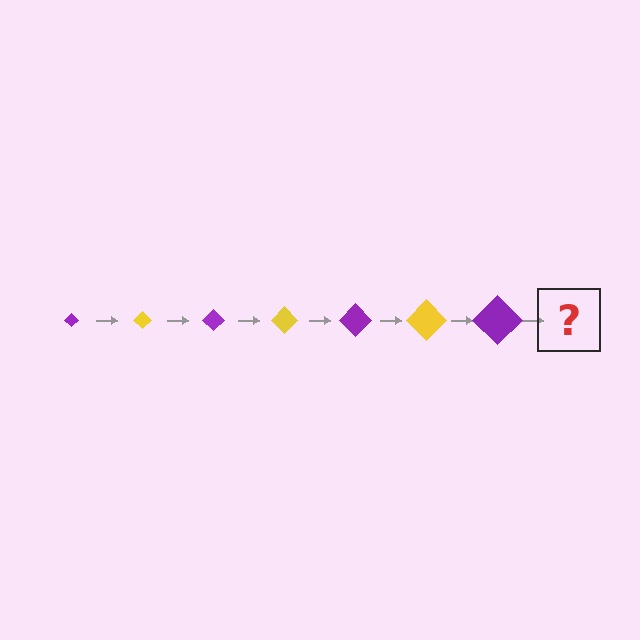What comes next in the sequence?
The next element should be a yellow diamond, larger than the previous one.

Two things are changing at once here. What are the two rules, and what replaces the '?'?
The two rules are that the diamond grows larger each step and the color cycles through purple and yellow. The '?' should be a yellow diamond, larger than the previous one.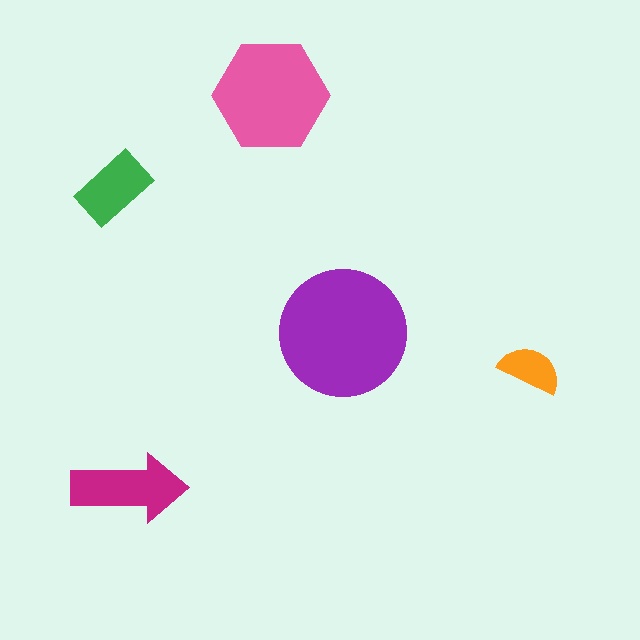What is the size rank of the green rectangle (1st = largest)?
4th.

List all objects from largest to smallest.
The purple circle, the pink hexagon, the magenta arrow, the green rectangle, the orange semicircle.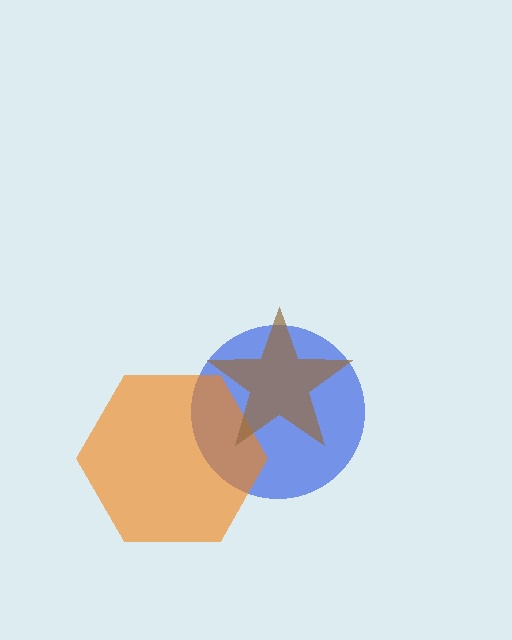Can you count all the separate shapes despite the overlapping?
Yes, there are 3 separate shapes.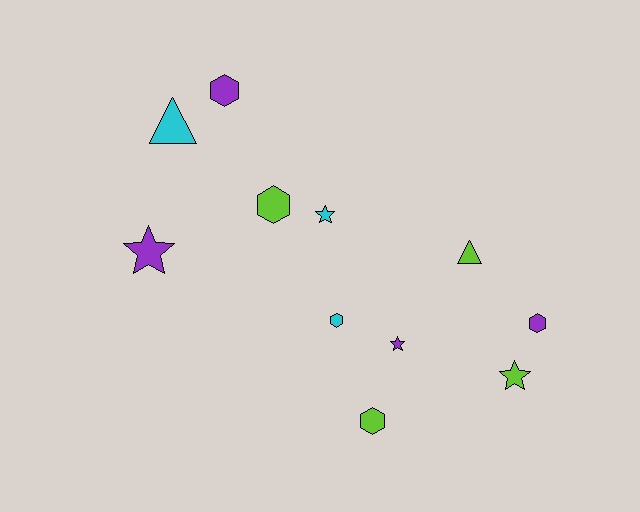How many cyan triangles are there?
There is 1 cyan triangle.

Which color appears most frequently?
Purple, with 4 objects.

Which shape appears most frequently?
Hexagon, with 5 objects.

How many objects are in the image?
There are 11 objects.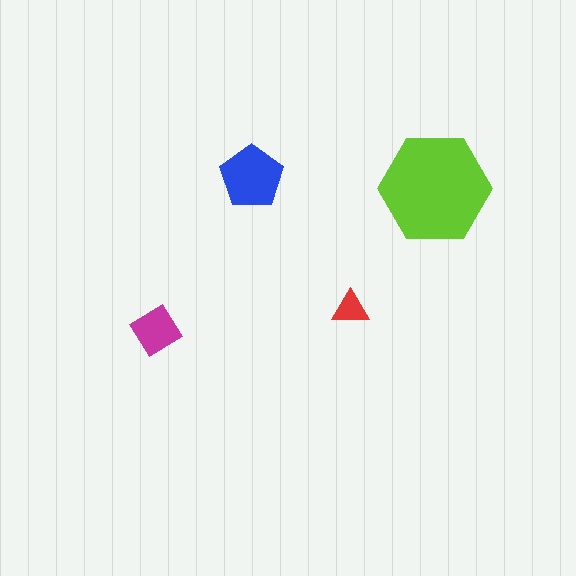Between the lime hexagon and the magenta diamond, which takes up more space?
The lime hexagon.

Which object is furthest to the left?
The magenta diamond is leftmost.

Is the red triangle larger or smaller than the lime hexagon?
Smaller.